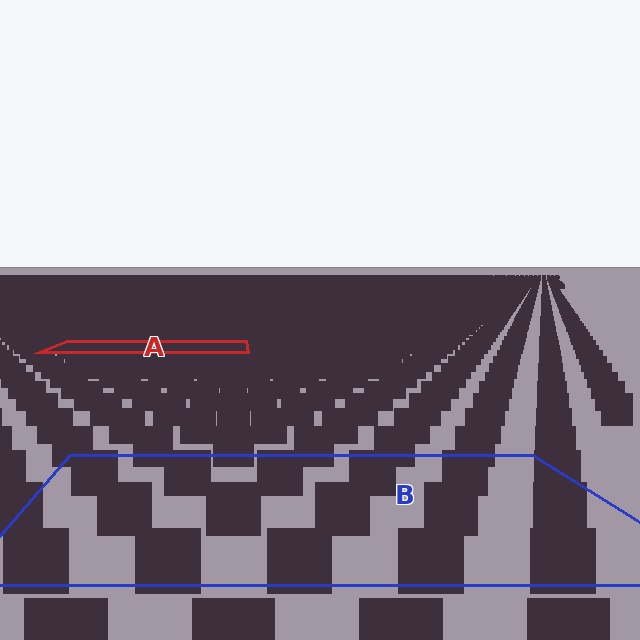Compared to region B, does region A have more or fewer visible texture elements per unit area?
Region A has more texture elements per unit area — they are packed more densely because it is farther away.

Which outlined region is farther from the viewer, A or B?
Region A is farther from the viewer — the texture elements inside it appear smaller and more densely packed.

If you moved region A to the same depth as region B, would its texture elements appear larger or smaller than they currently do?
They would appear larger. At a closer depth, the same texture elements are projected at a bigger on-screen size.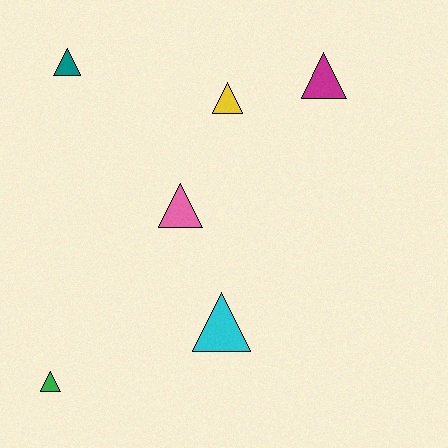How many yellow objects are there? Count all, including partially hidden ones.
There is 1 yellow object.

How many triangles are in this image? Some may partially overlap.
There are 6 triangles.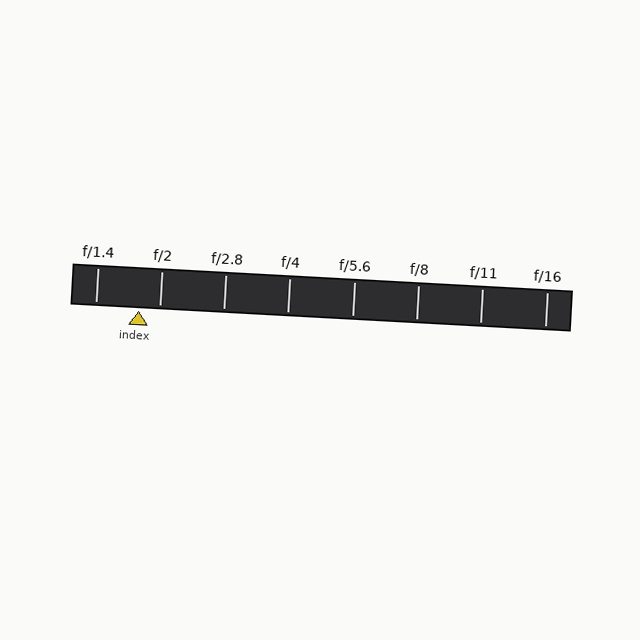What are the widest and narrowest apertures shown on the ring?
The widest aperture shown is f/1.4 and the narrowest is f/16.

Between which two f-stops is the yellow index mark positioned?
The index mark is between f/1.4 and f/2.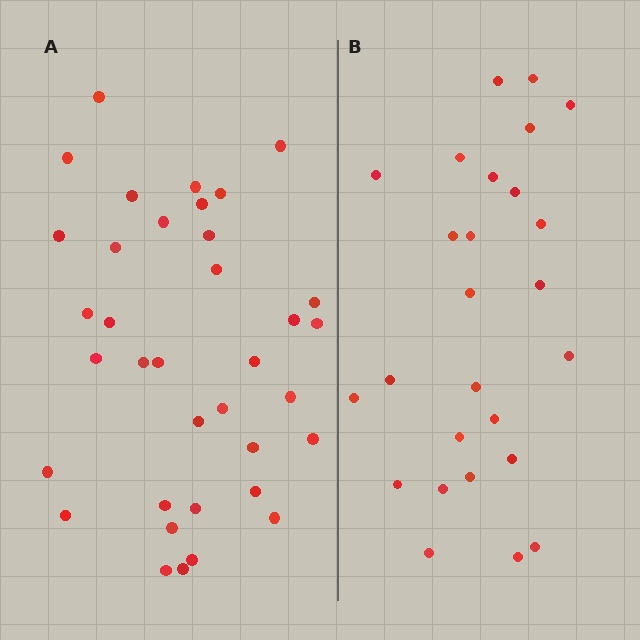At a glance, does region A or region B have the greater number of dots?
Region A (the left region) has more dots.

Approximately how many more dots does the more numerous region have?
Region A has roughly 10 or so more dots than region B.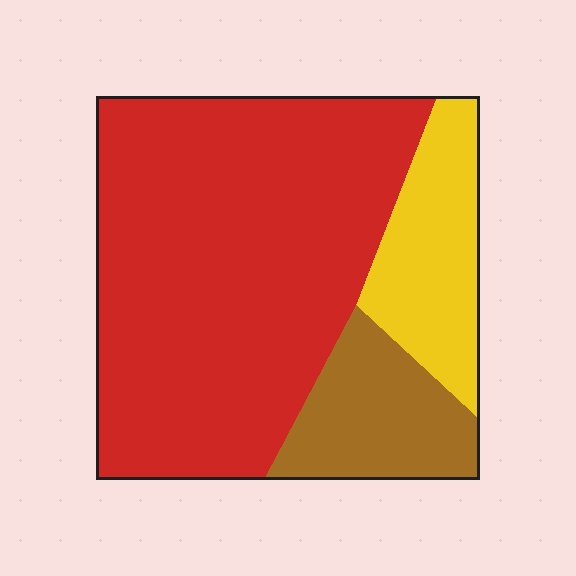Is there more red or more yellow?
Red.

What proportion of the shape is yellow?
Yellow covers about 15% of the shape.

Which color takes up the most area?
Red, at roughly 70%.